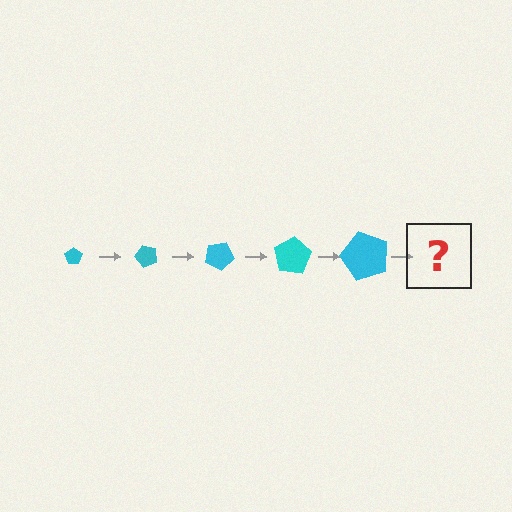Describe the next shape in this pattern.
It should be a pentagon, larger than the previous one and rotated 250 degrees from the start.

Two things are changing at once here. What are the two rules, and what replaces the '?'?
The two rules are that the pentagon grows larger each step and it rotates 50 degrees each step. The '?' should be a pentagon, larger than the previous one and rotated 250 degrees from the start.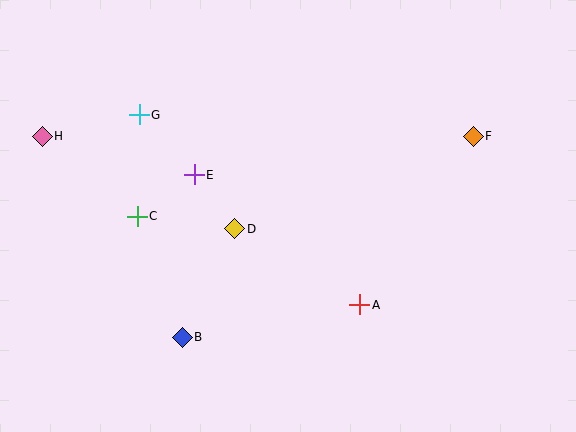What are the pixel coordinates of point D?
Point D is at (235, 229).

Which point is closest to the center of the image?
Point D at (235, 229) is closest to the center.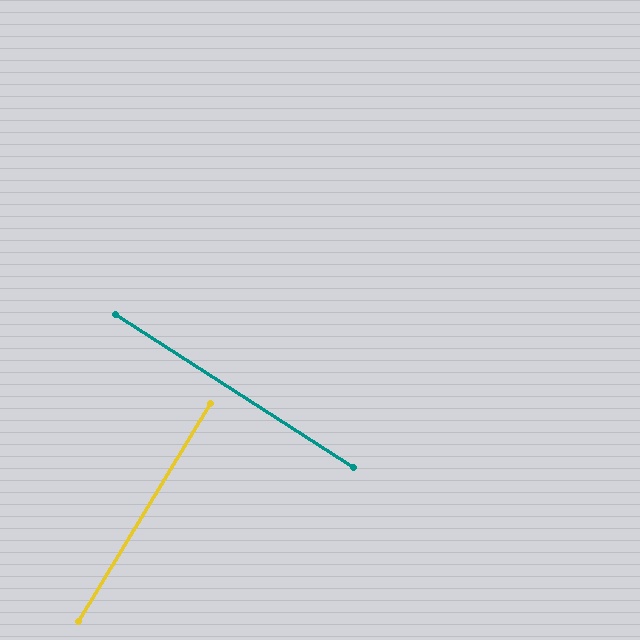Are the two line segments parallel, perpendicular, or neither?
Perpendicular — they meet at approximately 89°.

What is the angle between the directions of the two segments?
Approximately 89 degrees.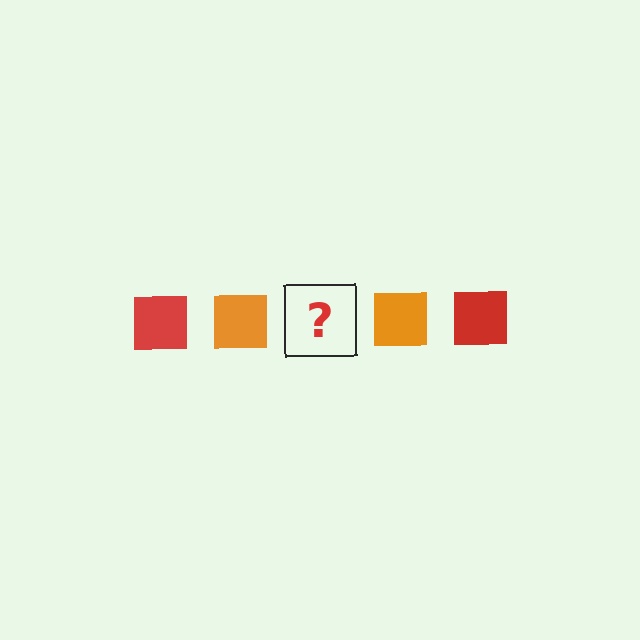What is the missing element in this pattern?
The missing element is a red square.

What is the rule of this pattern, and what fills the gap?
The rule is that the pattern cycles through red, orange squares. The gap should be filled with a red square.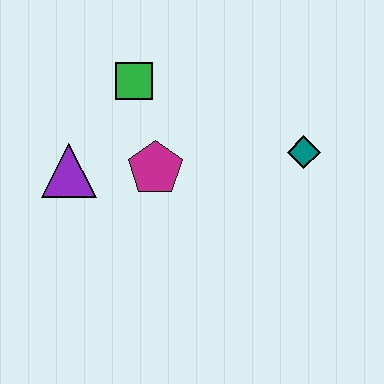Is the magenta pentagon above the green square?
No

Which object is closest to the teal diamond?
The magenta pentagon is closest to the teal diamond.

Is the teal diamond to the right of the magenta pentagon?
Yes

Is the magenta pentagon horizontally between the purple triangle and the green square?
No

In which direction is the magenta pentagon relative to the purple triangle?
The magenta pentagon is to the right of the purple triangle.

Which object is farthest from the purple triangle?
The teal diamond is farthest from the purple triangle.